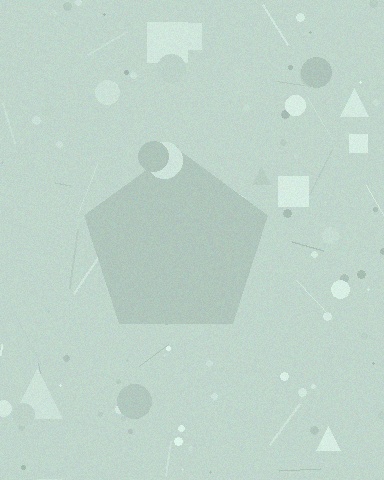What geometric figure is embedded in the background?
A pentagon is embedded in the background.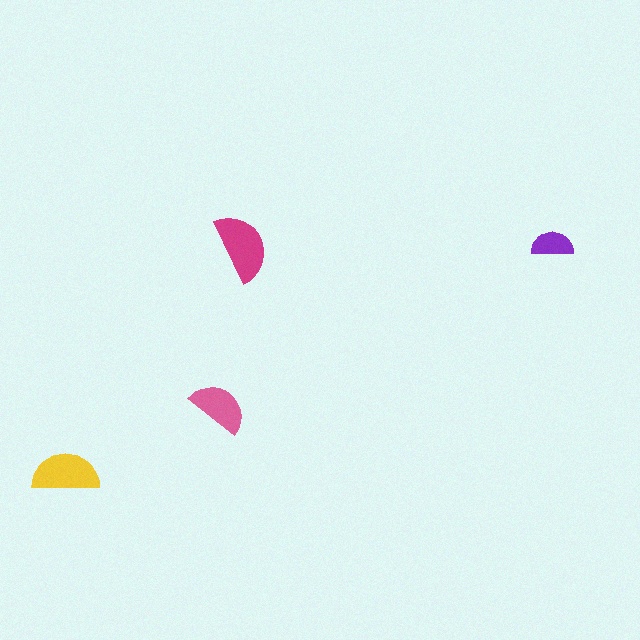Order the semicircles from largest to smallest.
the magenta one, the yellow one, the pink one, the purple one.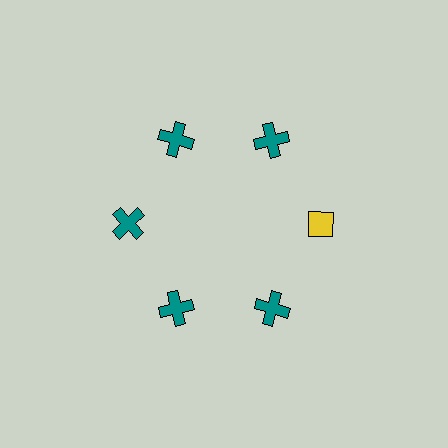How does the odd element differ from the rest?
It differs in both color (yellow instead of teal) and shape (diamond instead of cross).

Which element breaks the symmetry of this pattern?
The yellow diamond at roughly the 3 o'clock position breaks the symmetry. All other shapes are teal crosses.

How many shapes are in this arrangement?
There are 6 shapes arranged in a ring pattern.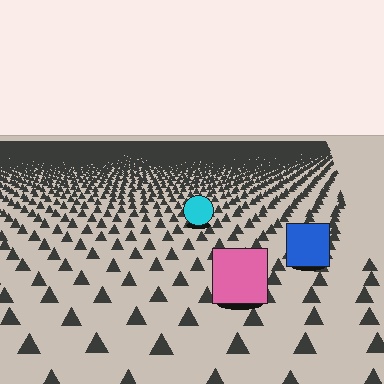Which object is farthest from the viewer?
The cyan circle is farthest from the viewer. It appears smaller and the ground texture around it is denser.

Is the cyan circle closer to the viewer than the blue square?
No. The blue square is closer — you can tell from the texture gradient: the ground texture is coarser near it.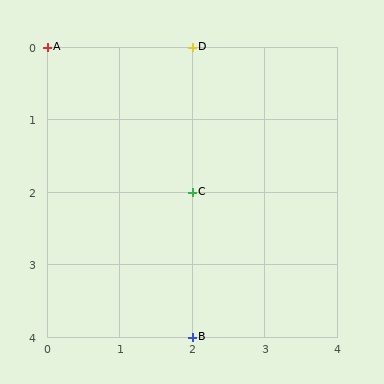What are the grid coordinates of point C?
Point C is at grid coordinates (2, 2).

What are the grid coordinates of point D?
Point D is at grid coordinates (2, 0).